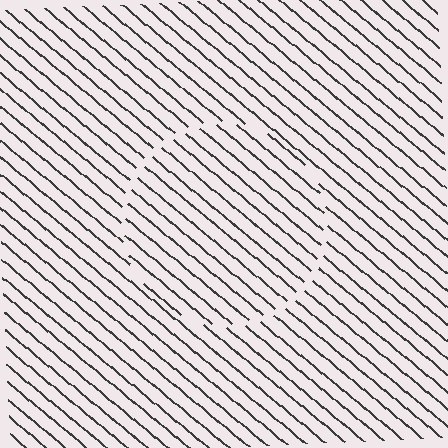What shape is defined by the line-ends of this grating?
An illusory circle. The interior of the shape contains the same grating, shifted by half a period — the contour is defined by the phase discontinuity where line-ends from the inner and outer gratings abut.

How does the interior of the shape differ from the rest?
The interior of the shape contains the same grating, shifted by half a period — the contour is defined by the phase discontinuity where line-ends from the inner and outer gratings abut.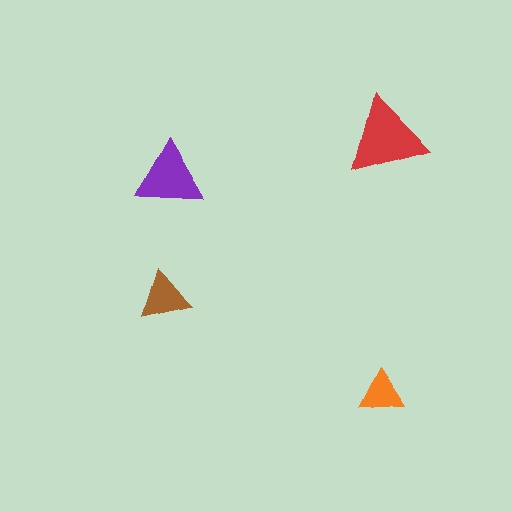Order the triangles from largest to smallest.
the red one, the purple one, the brown one, the orange one.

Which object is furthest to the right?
The orange triangle is rightmost.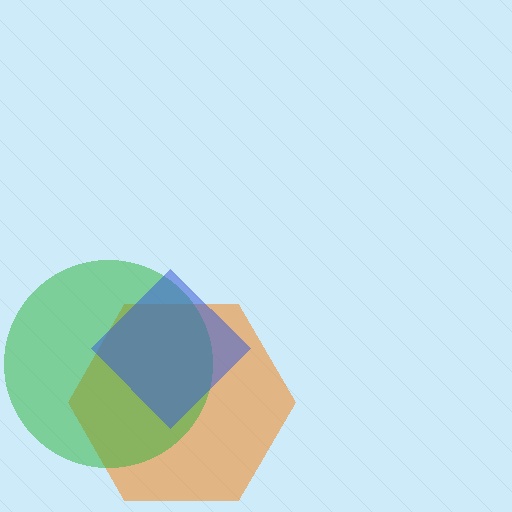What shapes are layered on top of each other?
The layered shapes are: an orange hexagon, a green circle, a blue diamond.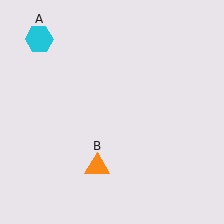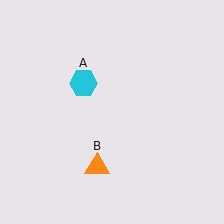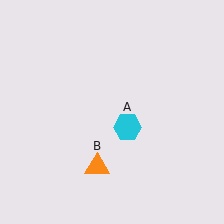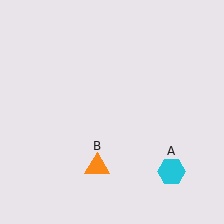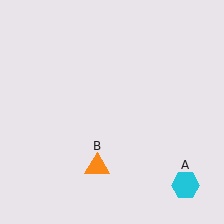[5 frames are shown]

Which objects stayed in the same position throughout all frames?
Orange triangle (object B) remained stationary.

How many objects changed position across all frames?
1 object changed position: cyan hexagon (object A).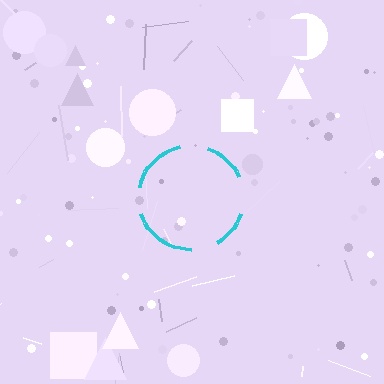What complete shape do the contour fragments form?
The contour fragments form a circle.